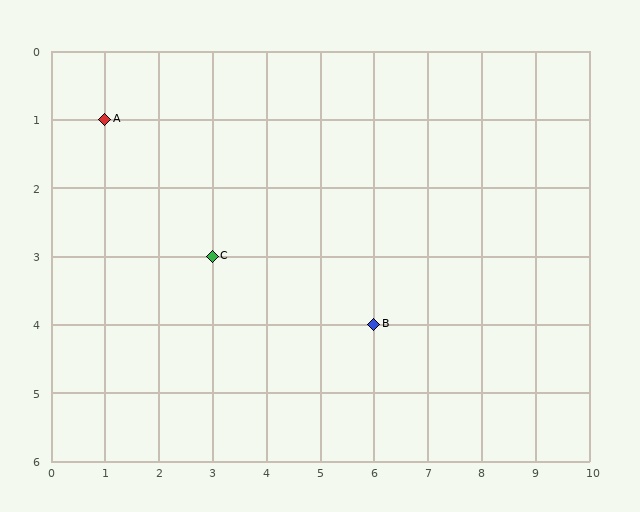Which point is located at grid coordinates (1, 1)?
Point A is at (1, 1).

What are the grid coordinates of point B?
Point B is at grid coordinates (6, 4).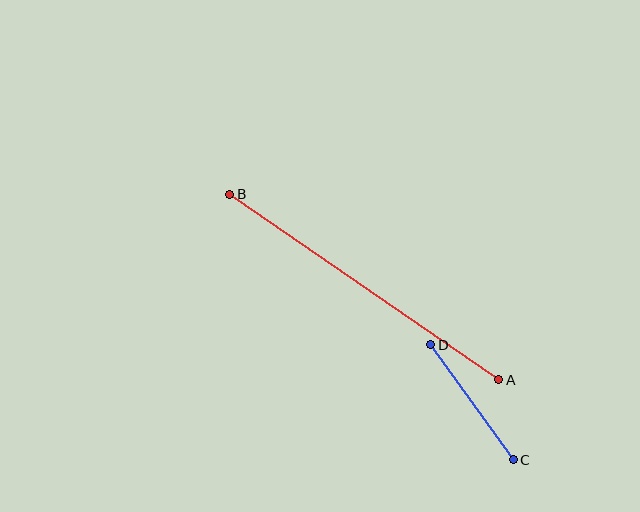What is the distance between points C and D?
The distance is approximately 142 pixels.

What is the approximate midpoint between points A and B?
The midpoint is at approximately (364, 287) pixels.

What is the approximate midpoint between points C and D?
The midpoint is at approximately (472, 402) pixels.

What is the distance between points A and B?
The distance is approximately 327 pixels.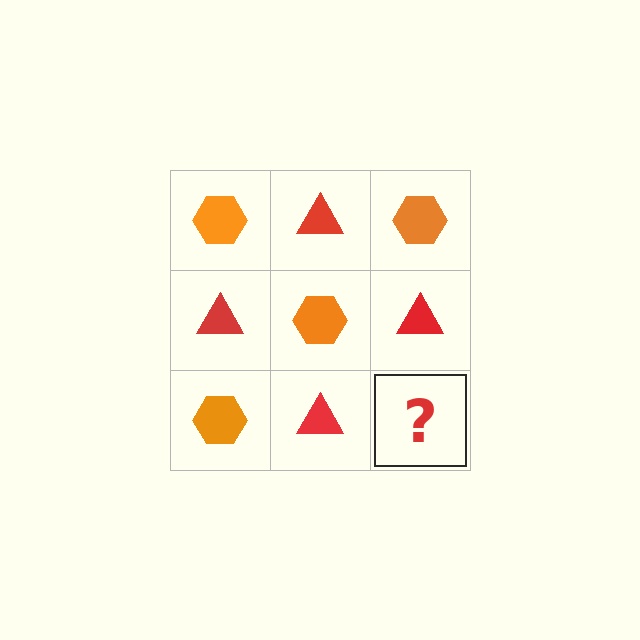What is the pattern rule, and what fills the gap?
The rule is that it alternates orange hexagon and red triangle in a checkerboard pattern. The gap should be filled with an orange hexagon.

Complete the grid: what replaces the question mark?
The question mark should be replaced with an orange hexagon.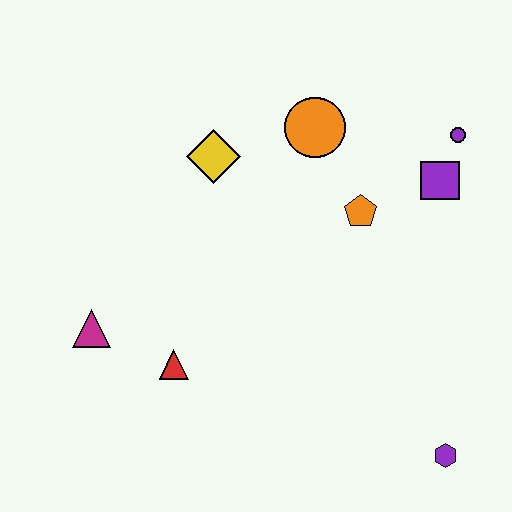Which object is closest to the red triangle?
The magenta triangle is closest to the red triangle.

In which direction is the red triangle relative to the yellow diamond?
The red triangle is below the yellow diamond.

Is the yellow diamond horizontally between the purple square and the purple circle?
No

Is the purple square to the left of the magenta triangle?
No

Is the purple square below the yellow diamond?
Yes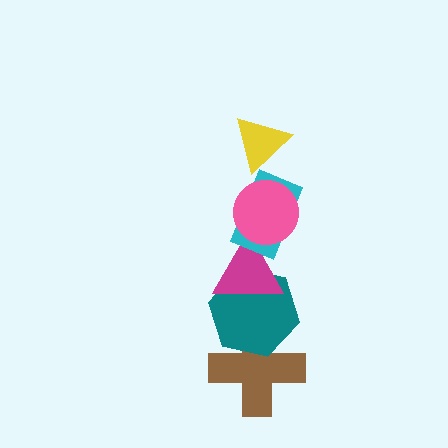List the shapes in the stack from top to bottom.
From top to bottom: the yellow triangle, the pink circle, the cyan rectangle, the magenta triangle, the teal hexagon, the brown cross.